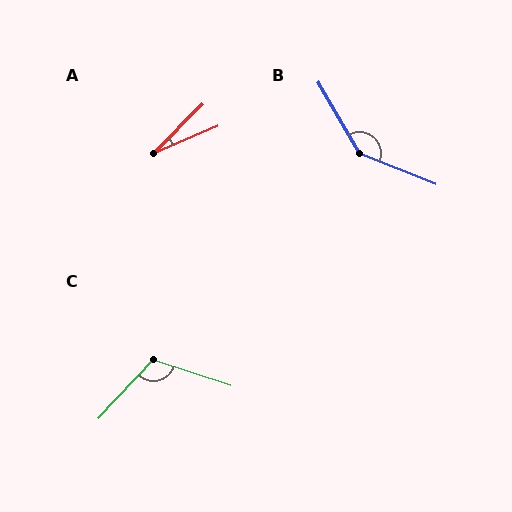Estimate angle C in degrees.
Approximately 115 degrees.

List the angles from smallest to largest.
A (22°), C (115°), B (142°).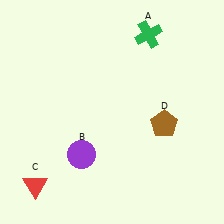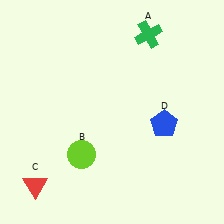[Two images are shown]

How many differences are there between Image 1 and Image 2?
There are 2 differences between the two images.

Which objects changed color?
B changed from purple to lime. D changed from brown to blue.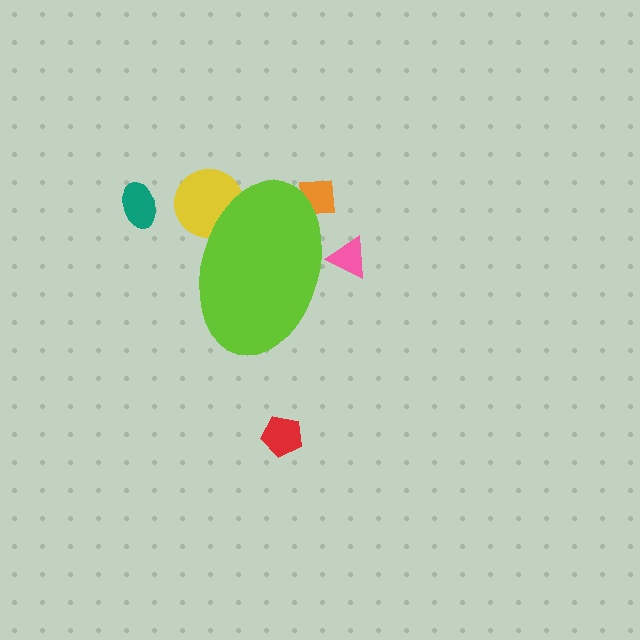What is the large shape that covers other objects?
A lime ellipse.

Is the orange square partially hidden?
Yes, the orange square is partially hidden behind the lime ellipse.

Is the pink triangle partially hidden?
Yes, the pink triangle is partially hidden behind the lime ellipse.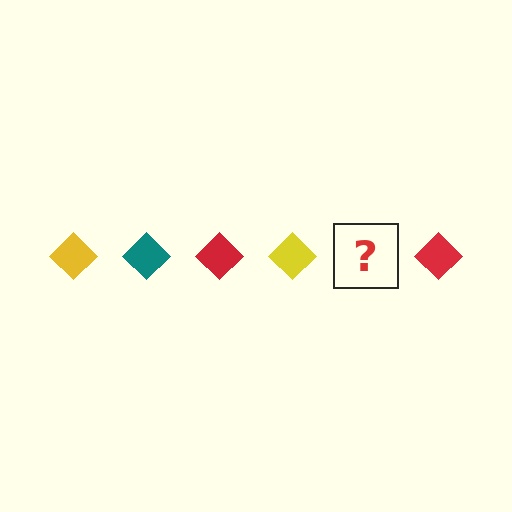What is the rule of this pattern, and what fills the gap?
The rule is that the pattern cycles through yellow, teal, red diamonds. The gap should be filled with a teal diamond.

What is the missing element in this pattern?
The missing element is a teal diamond.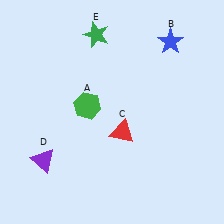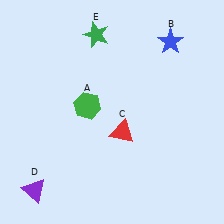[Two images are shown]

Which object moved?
The purple triangle (D) moved down.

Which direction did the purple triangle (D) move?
The purple triangle (D) moved down.